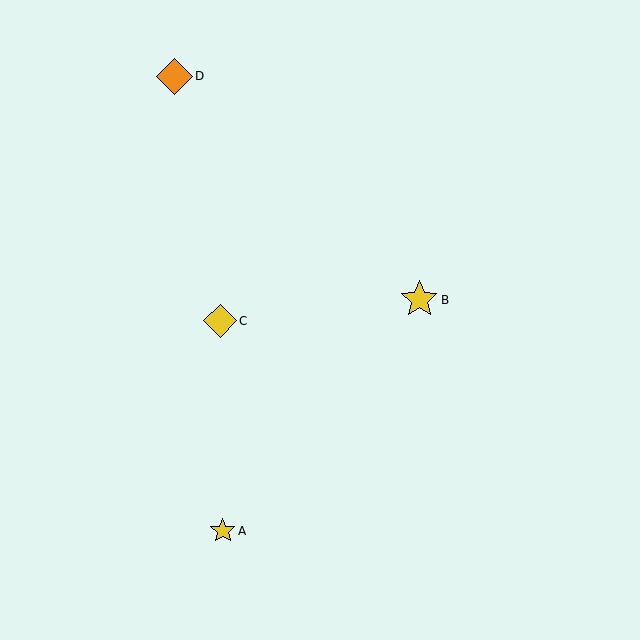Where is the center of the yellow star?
The center of the yellow star is at (223, 531).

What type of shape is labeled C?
Shape C is a yellow diamond.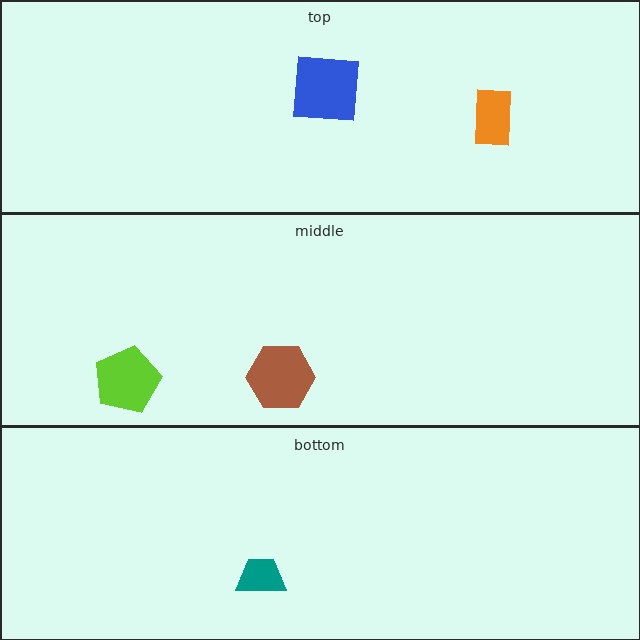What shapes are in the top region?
The orange rectangle, the blue square.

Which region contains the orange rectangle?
The top region.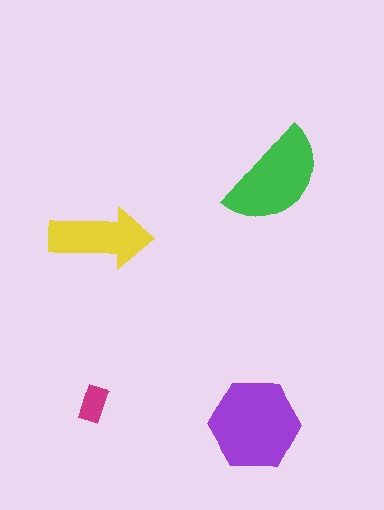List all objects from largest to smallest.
The purple hexagon, the green semicircle, the yellow arrow, the magenta rectangle.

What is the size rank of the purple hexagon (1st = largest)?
1st.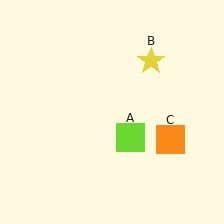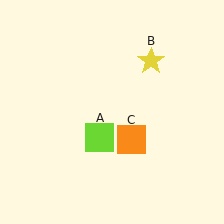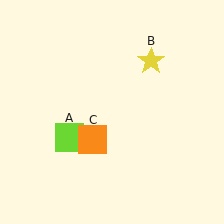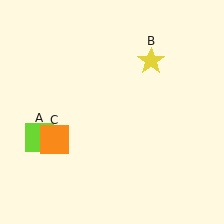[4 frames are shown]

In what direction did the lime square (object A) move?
The lime square (object A) moved left.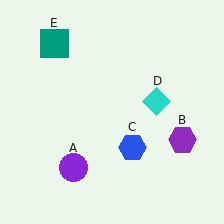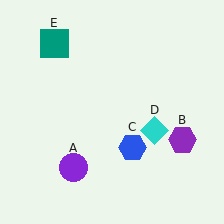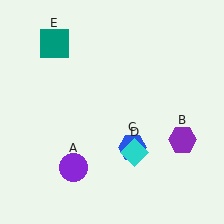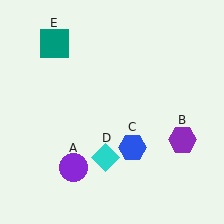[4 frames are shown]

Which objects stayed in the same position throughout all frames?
Purple circle (object A) and purple hexagon (object B) and blue hexagon (object C) and teal square (object E) remained stationary.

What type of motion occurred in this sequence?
The cyan diamond (object D) rotated clockwise around the center of the scene.